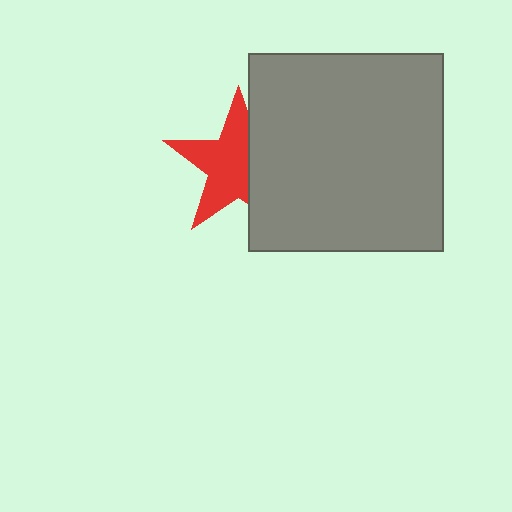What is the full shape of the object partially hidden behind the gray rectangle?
The partially hidden object is a red star.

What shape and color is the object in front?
The object in front is a gray rectangle.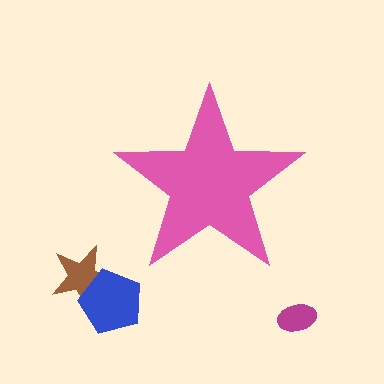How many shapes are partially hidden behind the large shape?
0 shapes are partially hidden.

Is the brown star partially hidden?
No, the brown star is fully visible.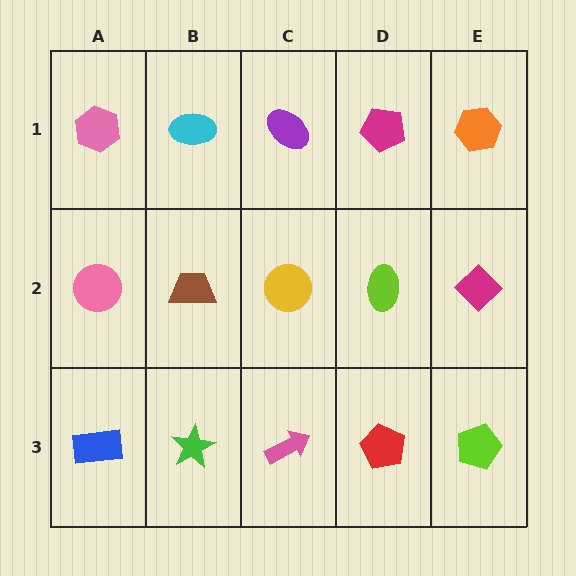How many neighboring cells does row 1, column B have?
3.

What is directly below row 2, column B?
A green star.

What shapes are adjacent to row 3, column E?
A magenta diamond (row 2, column E), a red pentagon (row 3, column D).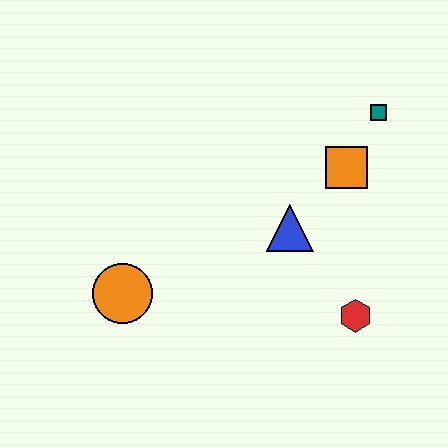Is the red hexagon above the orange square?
No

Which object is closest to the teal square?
The orange square is closest to the teal square.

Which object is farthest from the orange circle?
The teal square is farthest from the orange circle.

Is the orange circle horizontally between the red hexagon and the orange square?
No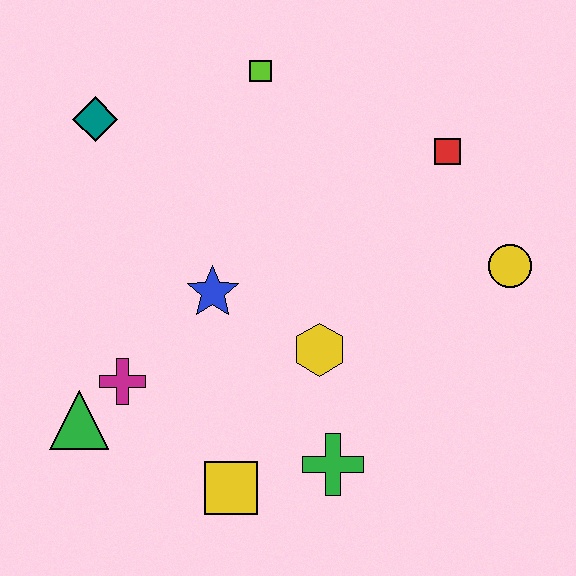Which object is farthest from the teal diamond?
The yellow circle is farthest from the teal diamond.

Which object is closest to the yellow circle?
The red square is closest to the yellow circle.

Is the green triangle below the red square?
Yes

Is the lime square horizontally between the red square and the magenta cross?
Yes